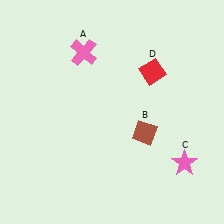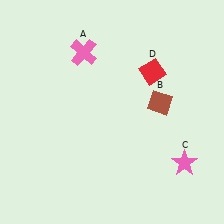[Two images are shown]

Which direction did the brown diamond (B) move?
The brown diamond (B) moved up.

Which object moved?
The brown diamond (B) moved up.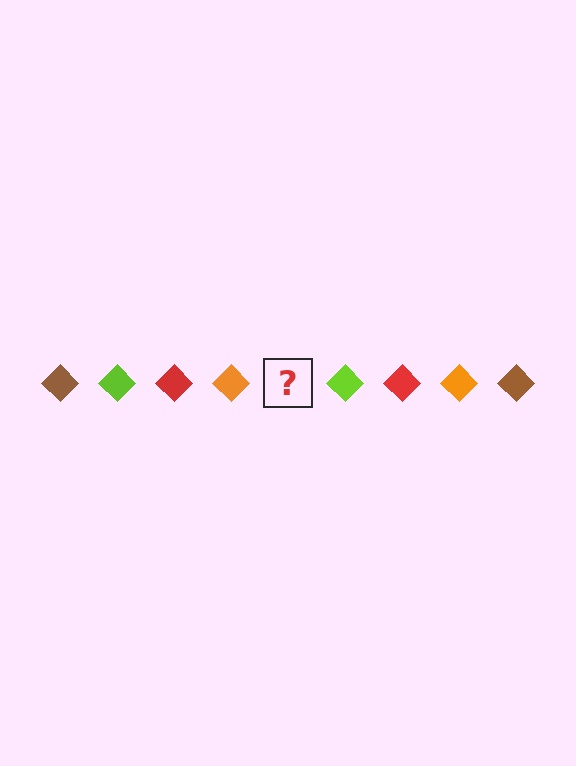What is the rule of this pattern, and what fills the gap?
The rule is that the pattern cycles through brown, lime, red, orange diamonds. The gap should be filled with a brown diamond.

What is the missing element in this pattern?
The missing element is a brown diamond.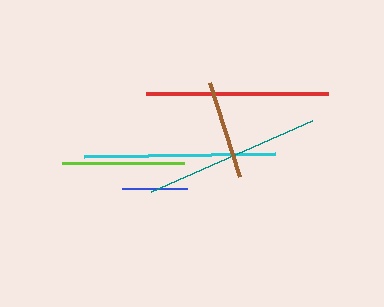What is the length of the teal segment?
The teal segment is approximately 176 pixels long.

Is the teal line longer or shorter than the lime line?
The teal line is longer than the lime line.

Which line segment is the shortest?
The blue line is the shortest at approximately 65 pixels.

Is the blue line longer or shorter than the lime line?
The lime line is longer than the blue line.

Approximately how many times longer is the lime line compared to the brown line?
The lime line is approximately 1.3 times the length of the brown line.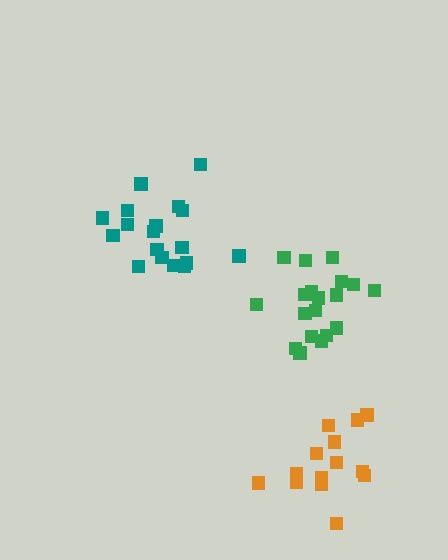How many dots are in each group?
Group 1: 18 dots, Group 2: 14 dots, Group 3: 19 dots (51 total).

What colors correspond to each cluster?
The clusters are colored: teal, orange, green.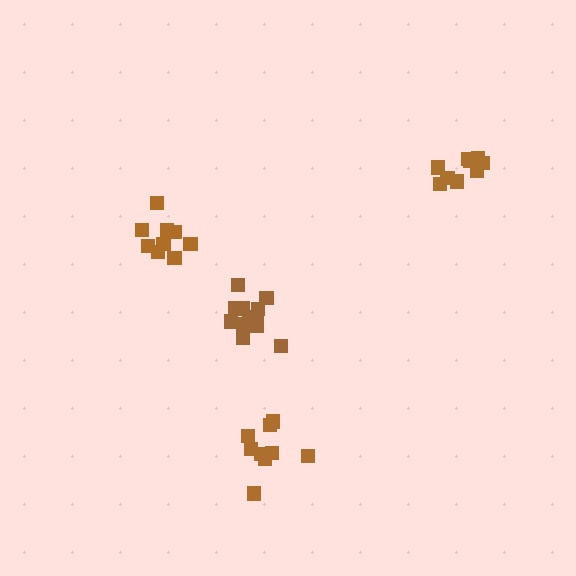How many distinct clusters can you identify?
There are 4 distinct clusters.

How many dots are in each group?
Group 1: 13 dots, Group 2: 9 dots, Group 3: 9 dots, Group 4: 9 dots (40 total).